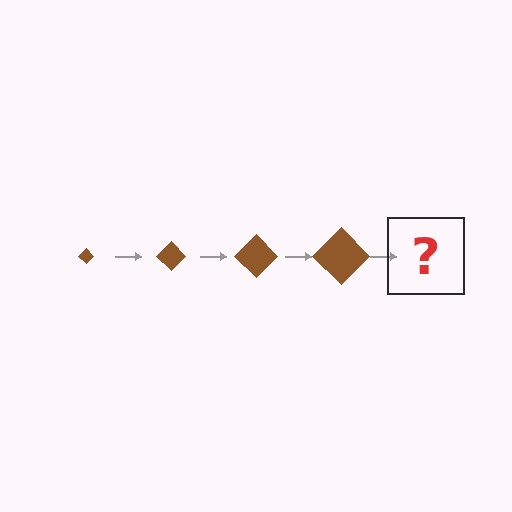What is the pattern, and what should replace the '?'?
The pattern is that the diamond gets progressively larger each step. The '?' should be a brown diamond, larger than the previous one.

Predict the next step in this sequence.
The next step is a brown diamond, larger than the previous one.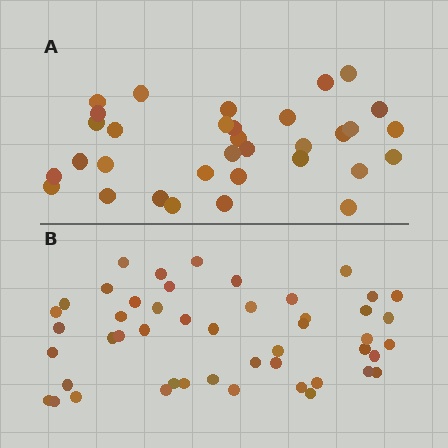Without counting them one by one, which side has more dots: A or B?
Region B (the bottom region) has more dots.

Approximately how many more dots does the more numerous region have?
Region B has approximately 15 more dots than region A.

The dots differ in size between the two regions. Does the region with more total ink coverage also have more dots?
No. Region A has more total ink coverage because its dots are larger, but region B actually contains more individual dots. Total area can be misleading — the number of items is what matters here.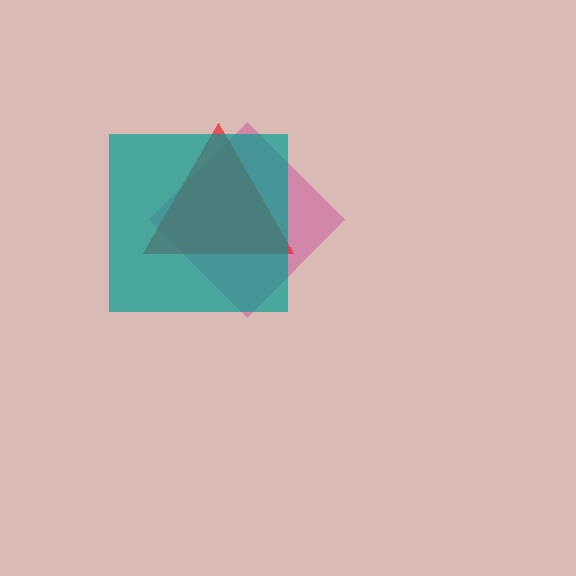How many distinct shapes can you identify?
There are 3 distinct shapes: a magenta diamond, a red triangle, a teal square.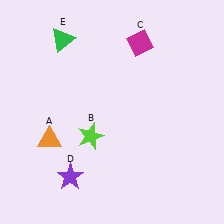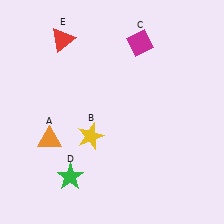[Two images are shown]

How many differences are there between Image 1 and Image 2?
There are 3 differences between the two images.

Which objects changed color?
B changed from lime to yellow. D changed from purple to green. E changed from green to red.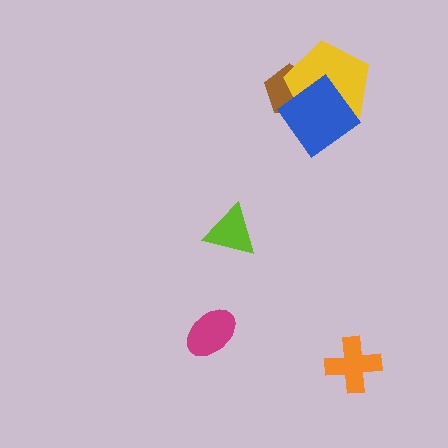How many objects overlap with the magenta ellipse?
0 objects overlap with the magenta ellipse.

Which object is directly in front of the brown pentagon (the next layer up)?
The yellow pentagon is directly in front of the brown pentagon.